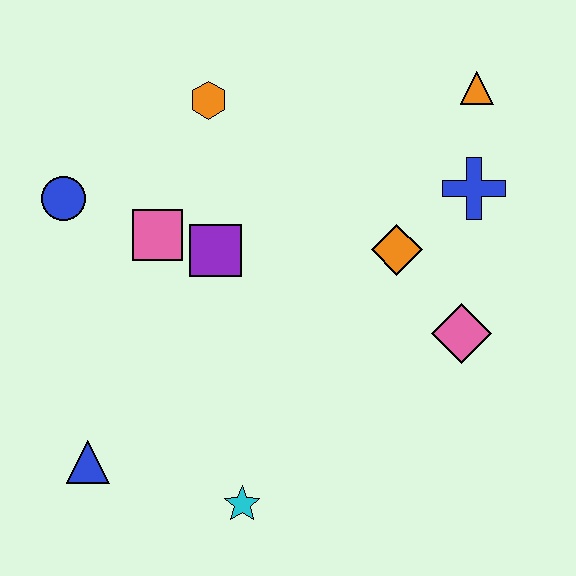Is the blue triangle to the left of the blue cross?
Yes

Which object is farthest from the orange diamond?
The blue triangle is farthest from the orange diamond.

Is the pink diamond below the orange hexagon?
Yes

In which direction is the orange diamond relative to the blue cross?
The orange diamond is to the left of the blue cross.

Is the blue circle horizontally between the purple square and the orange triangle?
No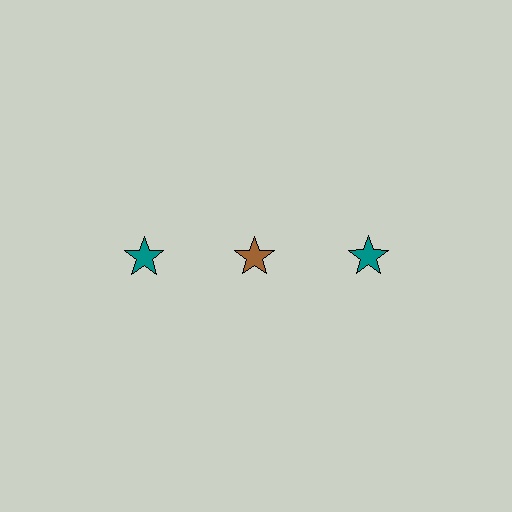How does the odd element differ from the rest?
It has a different color: brown instead of teal.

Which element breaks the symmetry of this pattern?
The brown star in the top row, second from left column breaks the symmetry. All other shapes are teal stars.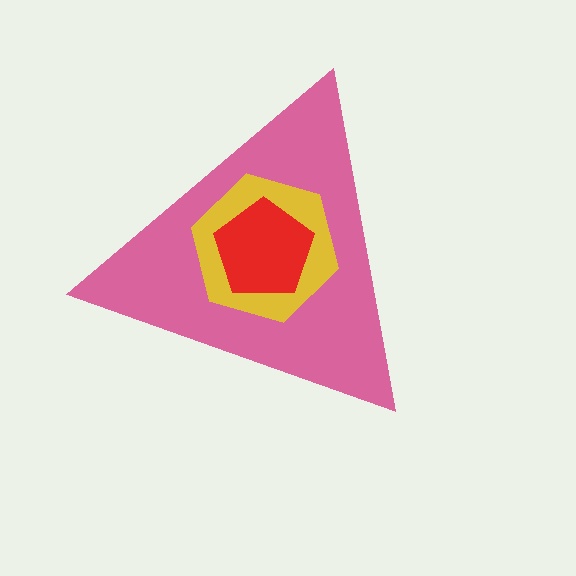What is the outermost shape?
The pink triangle.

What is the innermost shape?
The red pentagon.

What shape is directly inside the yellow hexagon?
The red pentagon.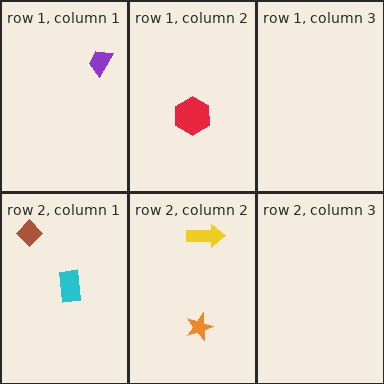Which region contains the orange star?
The row 2, column 2 region.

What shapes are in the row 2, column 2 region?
The orange star, the yellow arrow.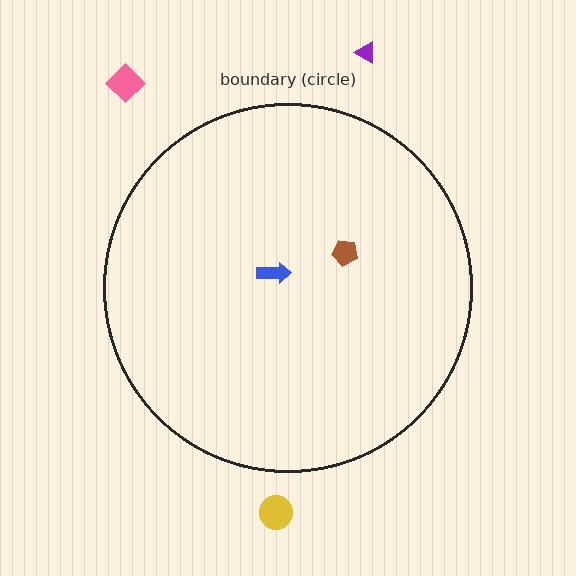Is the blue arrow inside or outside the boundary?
Inside.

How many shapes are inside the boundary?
2 inside, 3 outside.